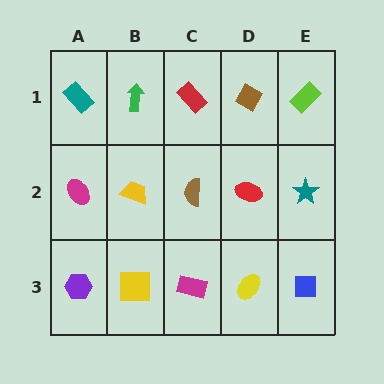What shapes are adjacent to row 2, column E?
A lime rectangle (row 1, column E), a blue square (row 3, column E), a red ellipse (row 2, column D).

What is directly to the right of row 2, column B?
A brown semicircle.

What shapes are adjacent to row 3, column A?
A magenta ellipse (row 2, column A), a yellow square (row 3, column B).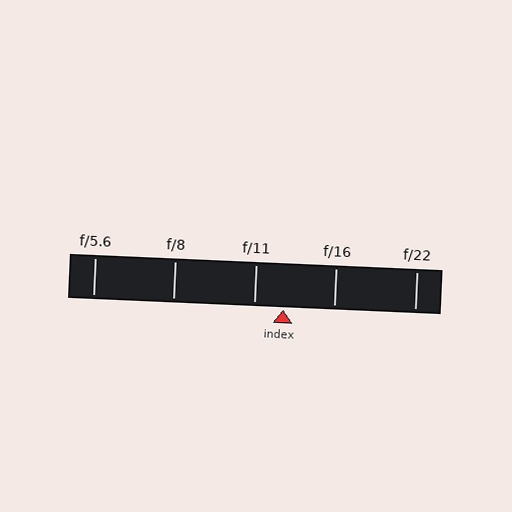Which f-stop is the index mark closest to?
The index mark is closest to f/11.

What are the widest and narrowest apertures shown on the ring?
The widest aperture shown is f/5.6 and the narrowest is f/22.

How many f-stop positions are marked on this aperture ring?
There are 5 f-stop positions marked.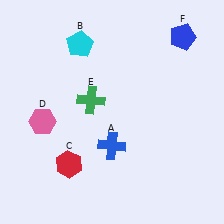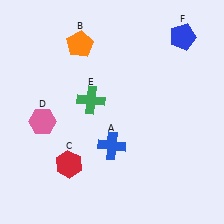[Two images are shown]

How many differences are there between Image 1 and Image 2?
There is 1 difference between the two images.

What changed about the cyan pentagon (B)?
In Image 1, B is cyan. In Image 2, it changed to orange.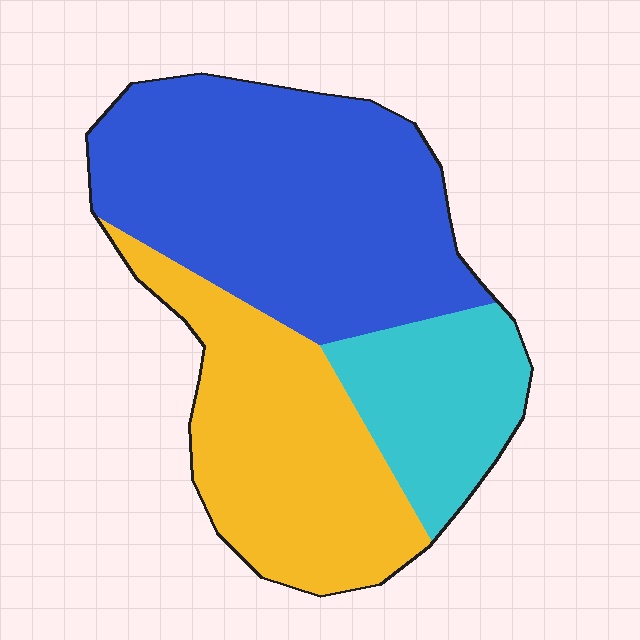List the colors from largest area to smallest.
From largest to smallest: blue, yellow, cyan.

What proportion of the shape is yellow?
Yellow takes up between a quarter and a half of the shape.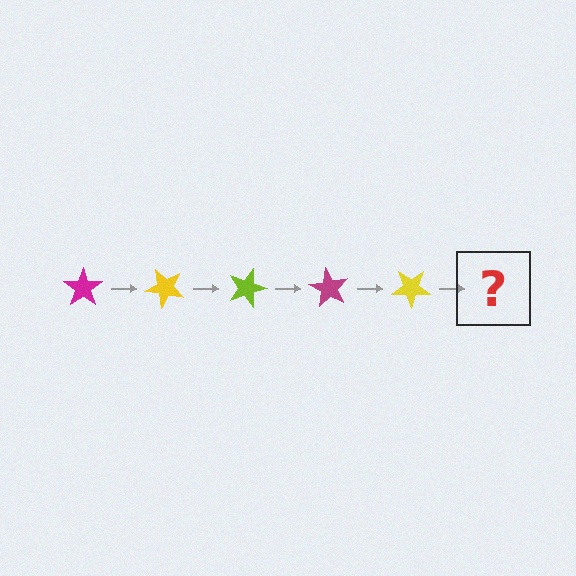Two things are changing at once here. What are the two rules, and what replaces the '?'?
The two rules are that it rotates 45 degrees each step and the color cycles through magenta, yellow, and lime. The '?' should be a lime star, rotated 225 degrees from the start.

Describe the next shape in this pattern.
It should be a lime star, rotated 225 degrees from the start.